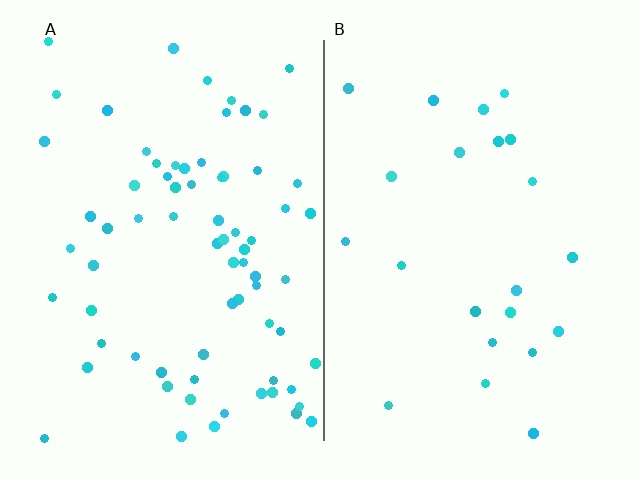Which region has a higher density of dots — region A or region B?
A (the left).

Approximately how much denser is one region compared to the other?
Approximately 3.2× — region A over region B.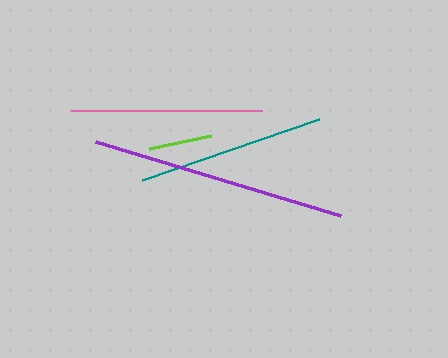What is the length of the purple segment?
The purple segment is approximately 257 pixels long.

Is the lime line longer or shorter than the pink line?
The pink line is longer than the lime line.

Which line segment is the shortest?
The lime line is the shortest at approximately 63 pixels.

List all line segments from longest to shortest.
From longest to shortest: purple, pink, teal, lime.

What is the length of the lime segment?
The lime segment is approximately 63 pixels long.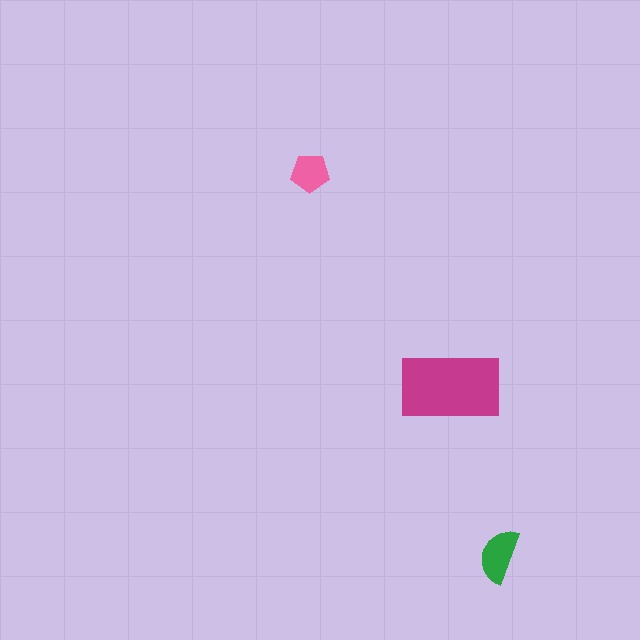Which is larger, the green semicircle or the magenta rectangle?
The magenta rectangle.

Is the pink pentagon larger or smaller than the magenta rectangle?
Smaller.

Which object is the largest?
The magenta rectangle.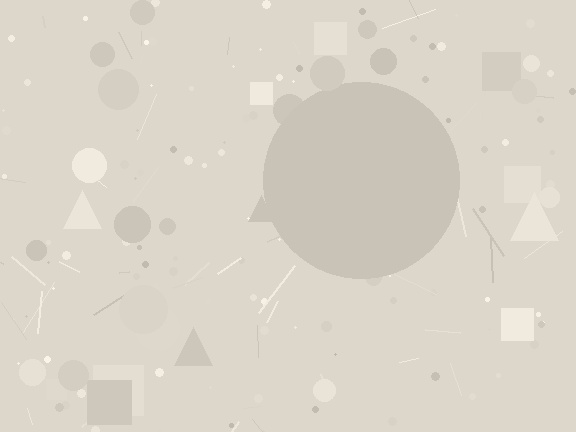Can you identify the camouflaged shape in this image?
The camouflaged shape is a circle.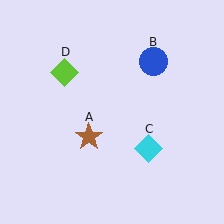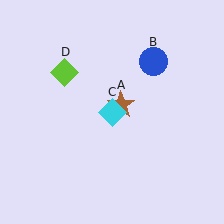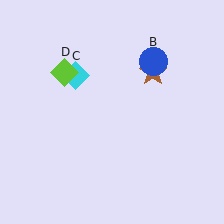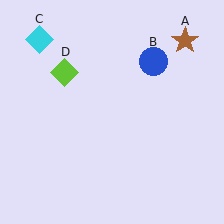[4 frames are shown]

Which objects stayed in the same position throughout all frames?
Blue circle (object B) and lime diamond (object D) remained stationary.